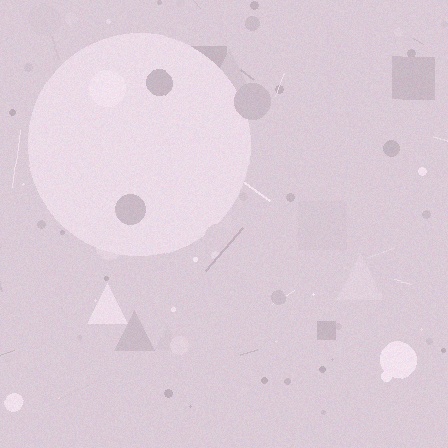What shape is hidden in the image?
A circle is hidden in the image.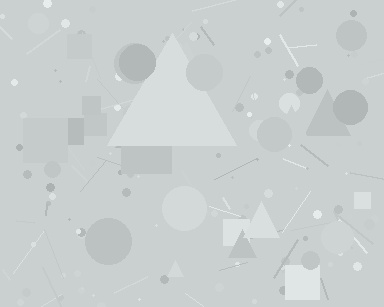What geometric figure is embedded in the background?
A triangle is embedded in the background.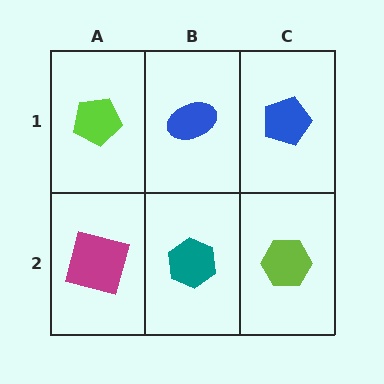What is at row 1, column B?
A blue ellipse.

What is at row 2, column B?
A teal hexagon.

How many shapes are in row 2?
3 shapes.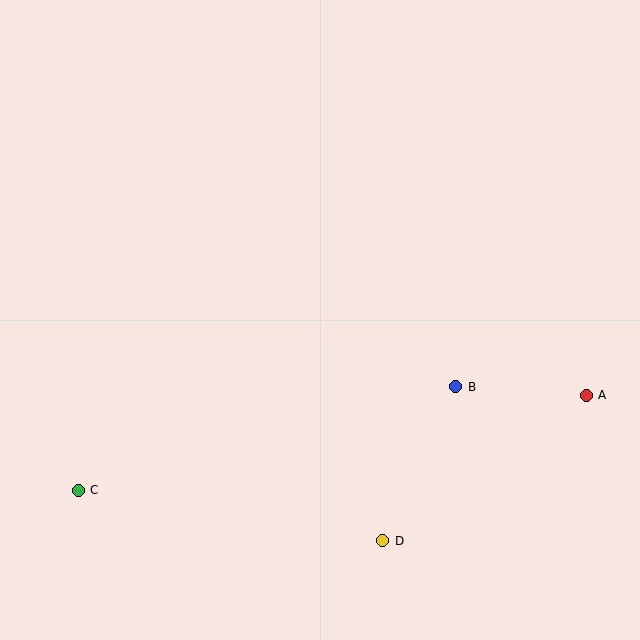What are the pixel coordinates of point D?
Point D is at (383, 541).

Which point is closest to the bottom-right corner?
Point A is closest to the bottom-right corner.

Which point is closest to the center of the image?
Point B at (456, 387) is closest to the center.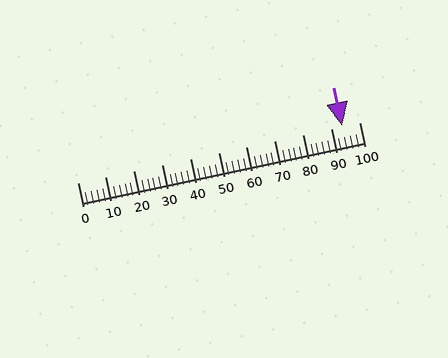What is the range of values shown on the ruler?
The ruler shows values from 0 to 100.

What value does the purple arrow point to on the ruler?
The purple arrow points to approximately 94.